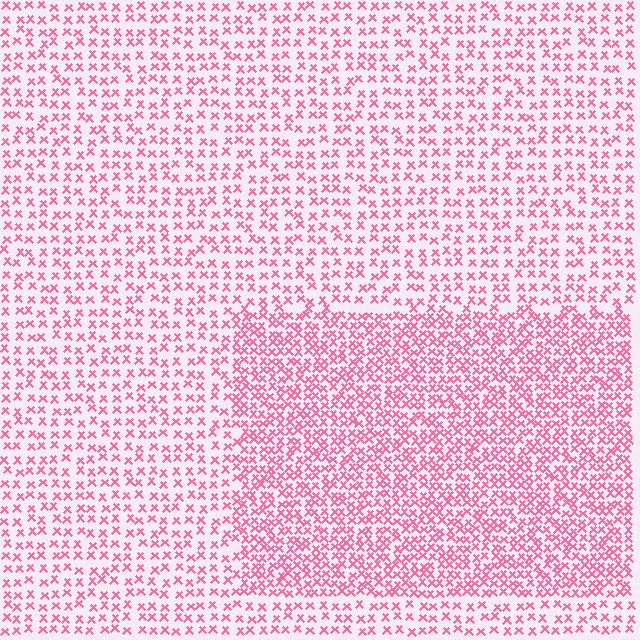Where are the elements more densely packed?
The elements are more densely packed inside the rectangle boundary.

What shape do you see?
I see a rectangle.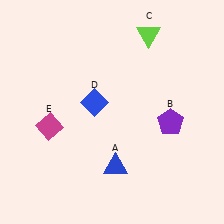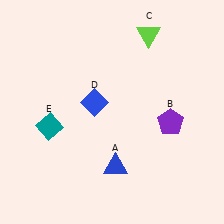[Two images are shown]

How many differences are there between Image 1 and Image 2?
There is 1 difference between the two images.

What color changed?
The diamond (E) changed from magenta in Image 1 to teal in Image 2.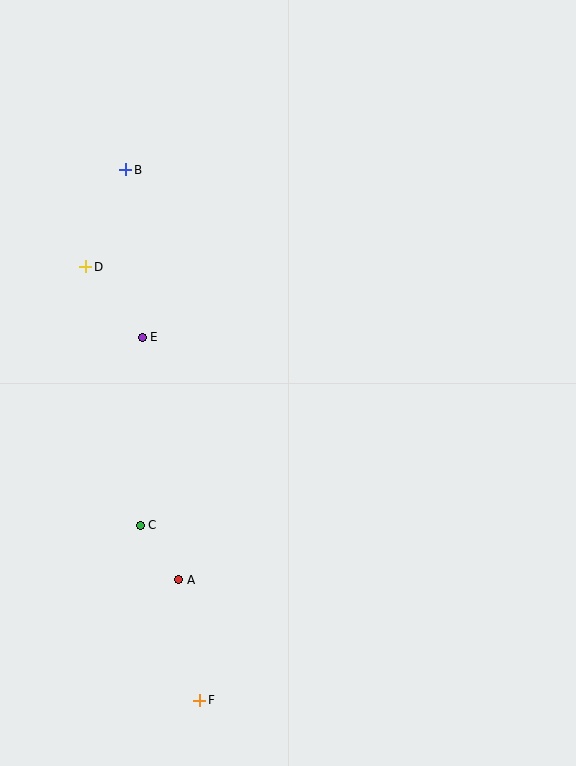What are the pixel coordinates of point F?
Point F is at (200, 700).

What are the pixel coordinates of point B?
Point B is at (126, 170).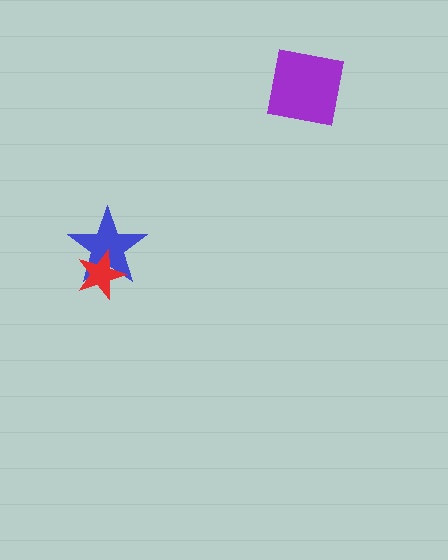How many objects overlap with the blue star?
1 object overlaps with the blue star.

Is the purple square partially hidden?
No, no other shape covers it.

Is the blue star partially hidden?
Yes, it is partially covered by another shape.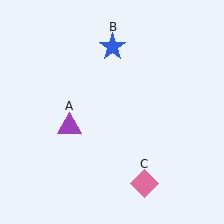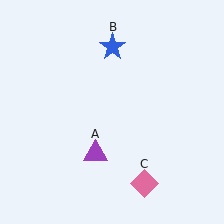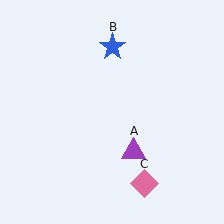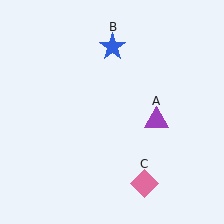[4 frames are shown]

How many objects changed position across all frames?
1 object changed position: purple triangle (object A).